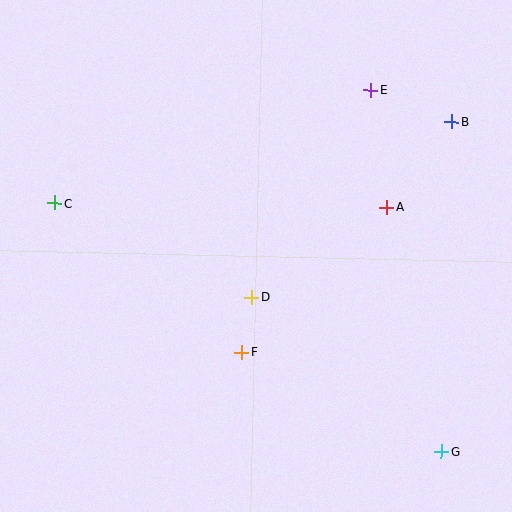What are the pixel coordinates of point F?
Point F is at (241, 352).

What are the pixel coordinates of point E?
Point E is at (370, 90).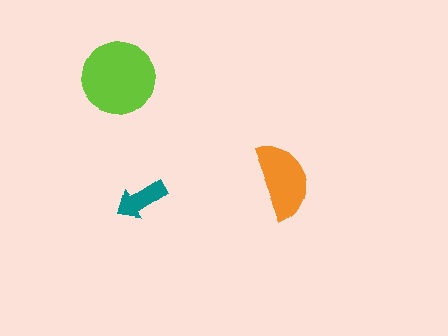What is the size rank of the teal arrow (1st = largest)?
3rd.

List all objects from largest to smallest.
The lime circle, the orange semicircle, the teal arrow.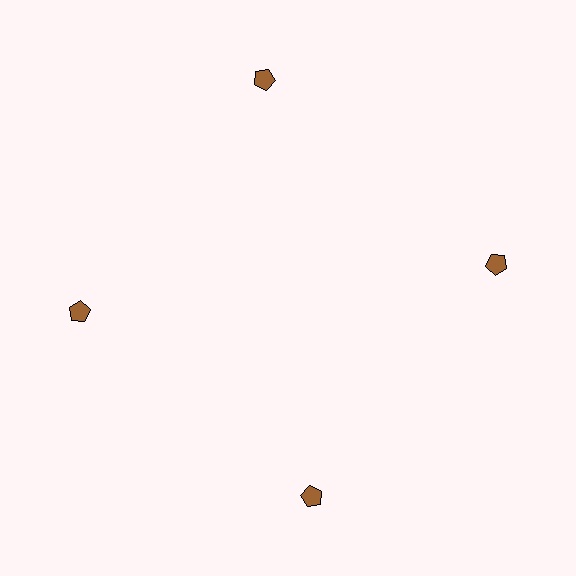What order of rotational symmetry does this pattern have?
This pattern has 4-fold rotational symmetry.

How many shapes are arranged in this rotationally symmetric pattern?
There are 4 shapes, arranged in 4 groups of 1.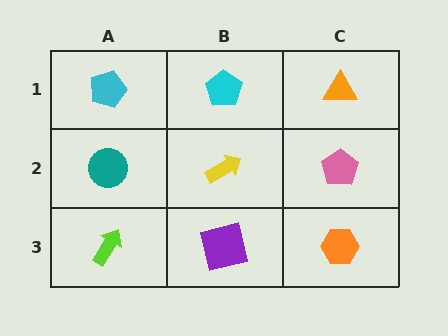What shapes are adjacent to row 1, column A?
A teal circle (row 2, column A), a cyan pentagon (row 1, column B).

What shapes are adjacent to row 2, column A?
A cyan pentagon (row 1, column A), a lime arrow (row 3, column A), a yellow arrow (row 2, column B).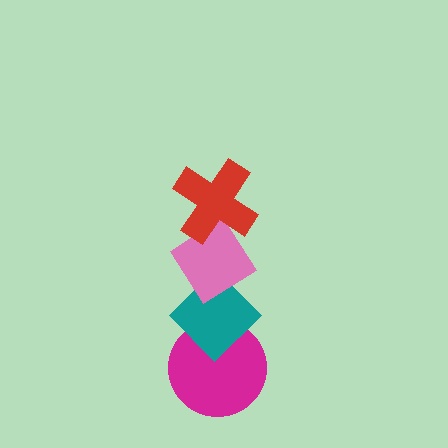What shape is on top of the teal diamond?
The pink diamond is on top of the teal diamond.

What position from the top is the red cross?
The red cross is 1st from the top.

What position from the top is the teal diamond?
The teal diamond is 3rd from the top.